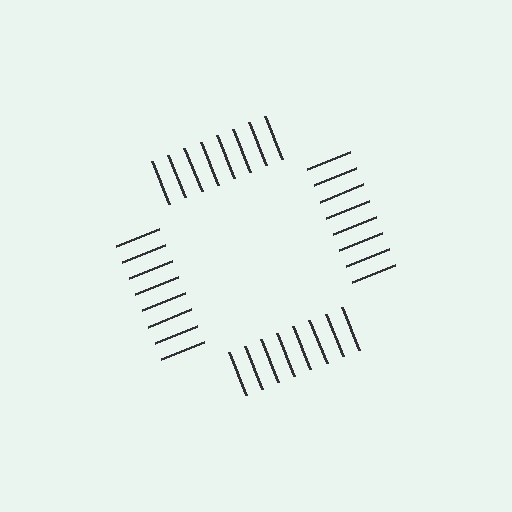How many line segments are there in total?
32 — 8 along each of the 4 edges.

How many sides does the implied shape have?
4 sides — the line-ends trace a square.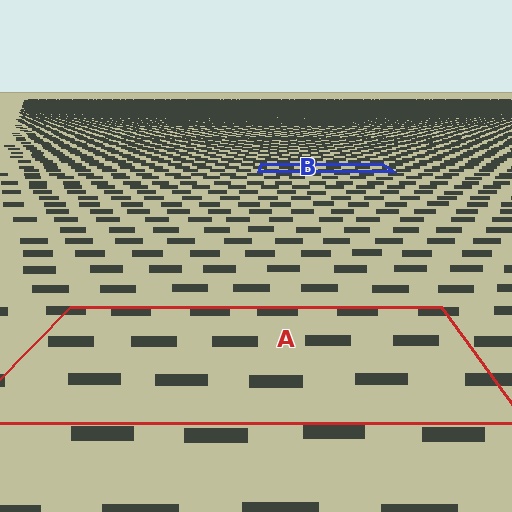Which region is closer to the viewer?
Region A is closer. The texture elements there are larger and more spread out.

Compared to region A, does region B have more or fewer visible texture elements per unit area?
Region B has more texture elements per unit area — they are packed more densely because it is farther away.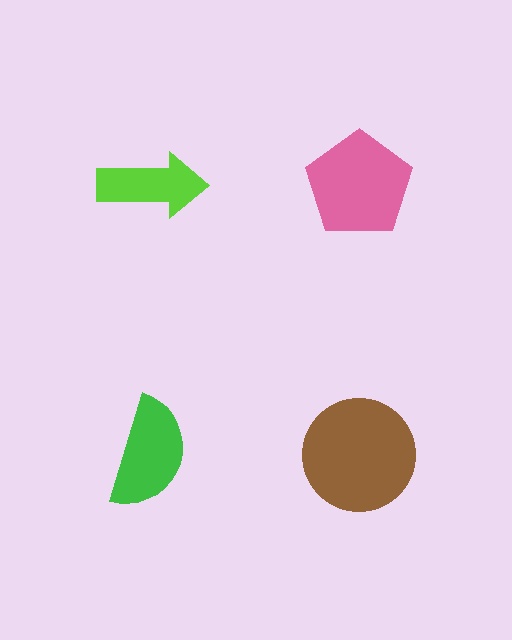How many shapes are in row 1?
2 shapes.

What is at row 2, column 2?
A brown circle.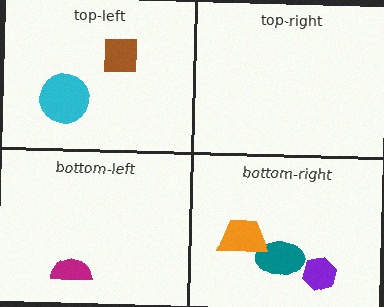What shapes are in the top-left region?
The cyan circle, the brown square.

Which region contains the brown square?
The top-left region.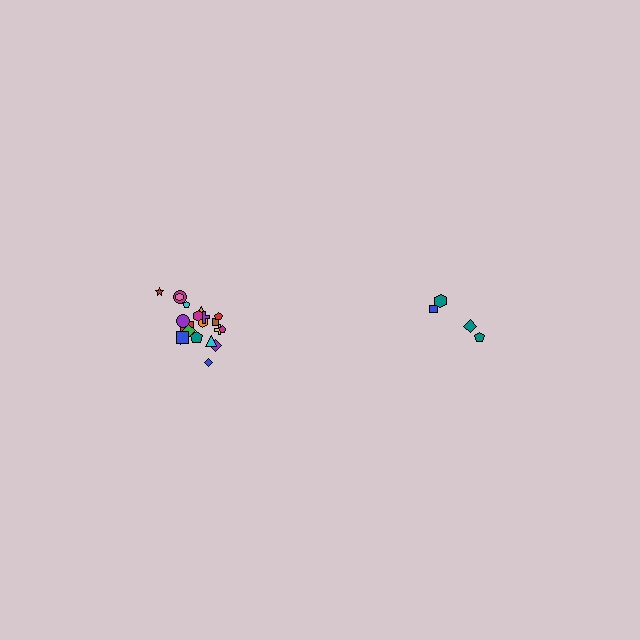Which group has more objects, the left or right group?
The left group.